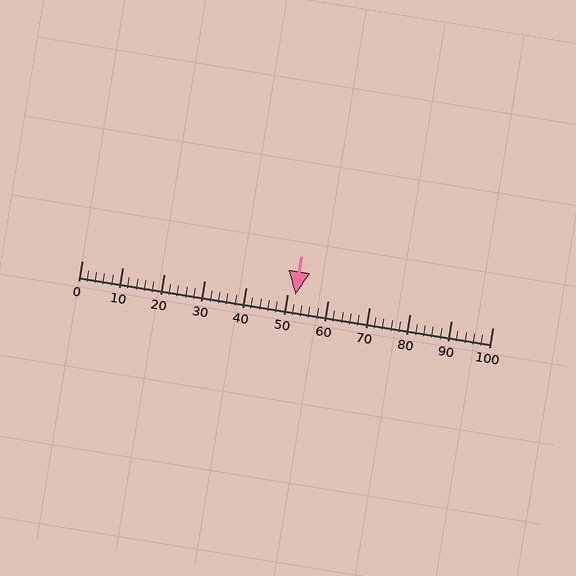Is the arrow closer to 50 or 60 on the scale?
The arrow is closer to 50.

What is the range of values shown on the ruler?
The ruler shows values from 0 to 100.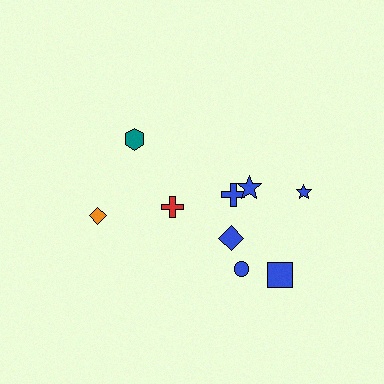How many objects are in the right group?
There are 6 objects.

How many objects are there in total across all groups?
There are 9 objects.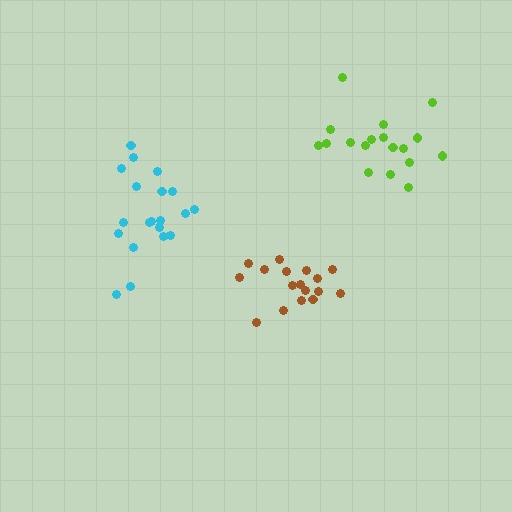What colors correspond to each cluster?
The clusters are colored: brown, lime, cyan.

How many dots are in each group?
Group 1: 17 dots, Group 2: 18 dots, Group 3: 20 dots (55 total).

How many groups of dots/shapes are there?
There are 3 groups.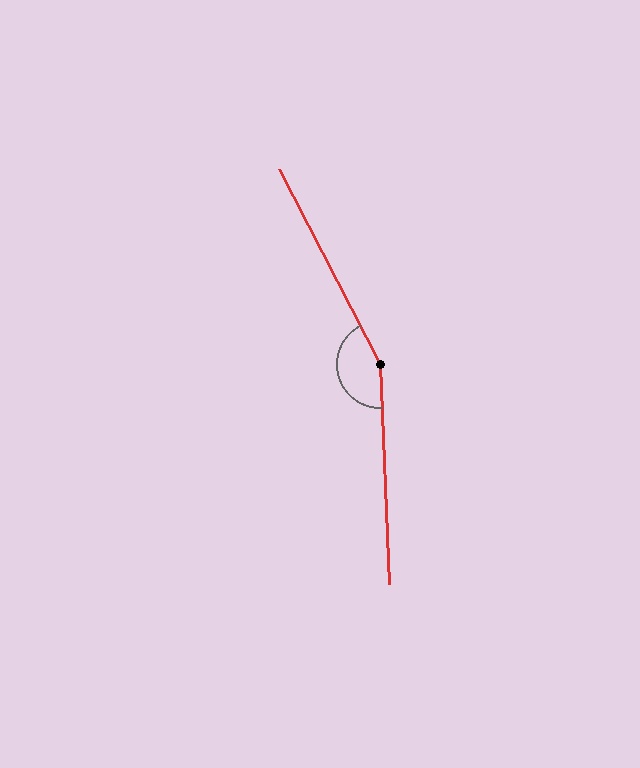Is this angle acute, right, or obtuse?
It is obtuse.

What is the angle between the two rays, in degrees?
Approximately 155 degrees.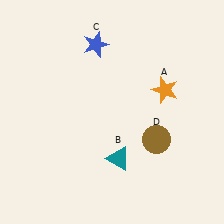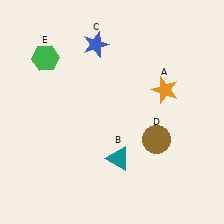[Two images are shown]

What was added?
A green hexagon (E) was added in Image 2.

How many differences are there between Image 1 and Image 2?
There is 1 difference between the two images.